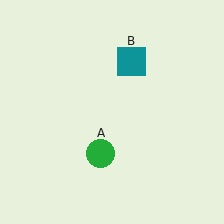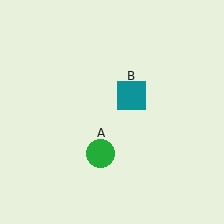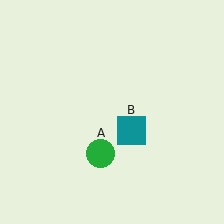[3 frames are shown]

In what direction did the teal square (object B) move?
The teal square (object B) moved down.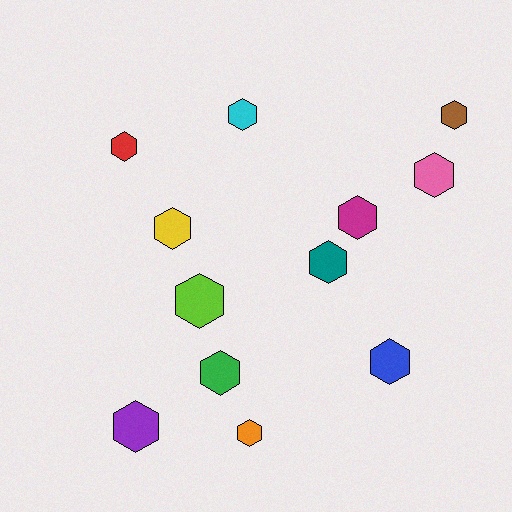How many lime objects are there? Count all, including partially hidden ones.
There is 1 lime object.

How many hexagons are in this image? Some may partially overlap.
There are 12 hexagons.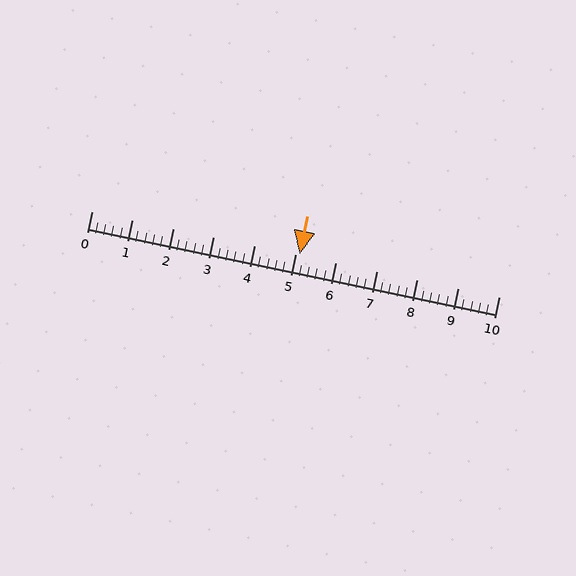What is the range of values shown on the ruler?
The ruler shows values from 0 to 10.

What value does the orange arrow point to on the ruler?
The orange arrow points to approximately 5.1.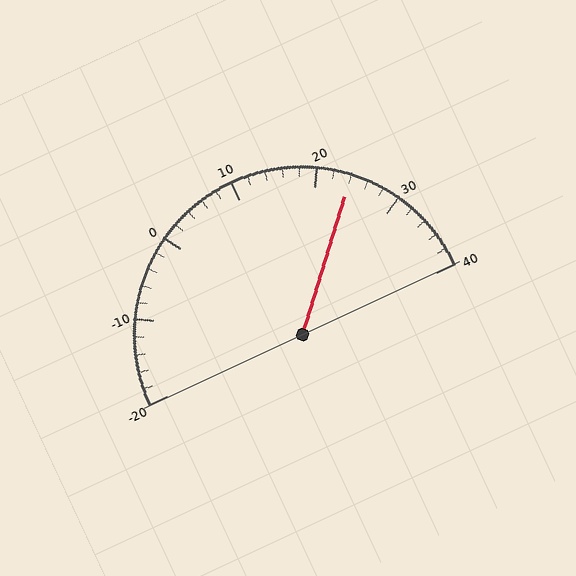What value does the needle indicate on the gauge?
The needle indicates approximately 24.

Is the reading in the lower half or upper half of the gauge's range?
The reading is in the upper half of the range (-20 to 40).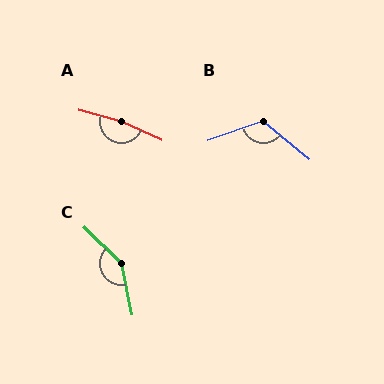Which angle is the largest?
A, at approximately 170 degrees.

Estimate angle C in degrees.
Approximately 146 degrees.